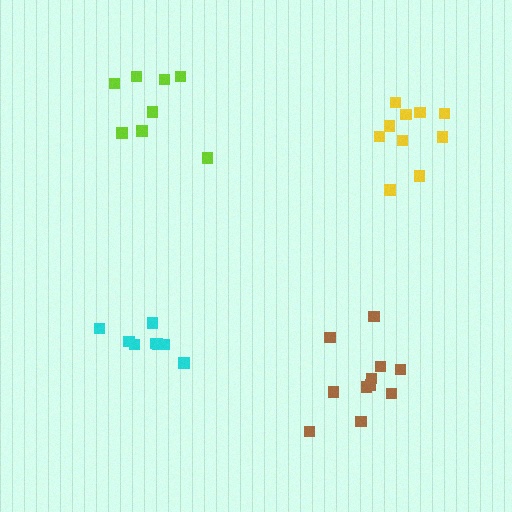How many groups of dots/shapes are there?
There are 4 groups.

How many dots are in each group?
Group 1: 10 dots, Group 2: 8 dots, Group 3: 8 dots, Group 4: 11 dots (37 total).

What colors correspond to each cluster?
The clusters are colored: yellow, cyan, lime, brown.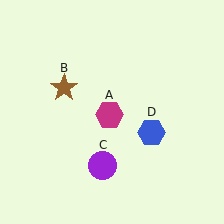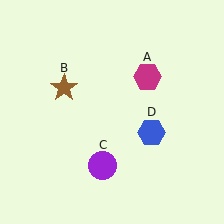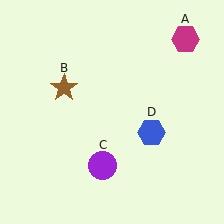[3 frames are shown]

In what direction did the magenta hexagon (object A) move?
The magenta hexagon (object A) moved up and to the right.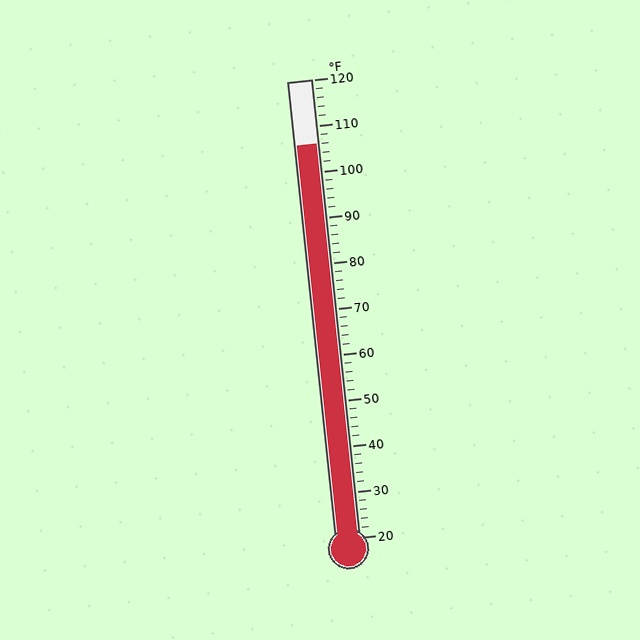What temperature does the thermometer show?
The thermometer shows approximately 106°F.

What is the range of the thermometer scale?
The thermometer scale ranges from 20°F to 120°F.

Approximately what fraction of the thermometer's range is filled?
The thermometer is filled to approximately 85% of its range.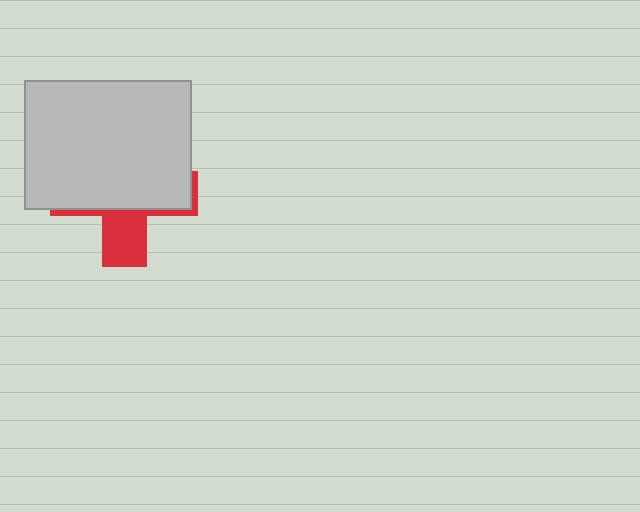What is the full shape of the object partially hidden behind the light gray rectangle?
The partially hidden object is a red cross.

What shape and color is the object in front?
The object in front is a light gray rectangle.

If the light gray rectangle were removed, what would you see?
You would see the complete red cross.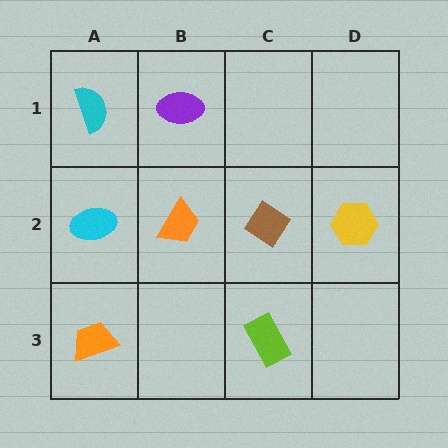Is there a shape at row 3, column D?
No, that cell is empty.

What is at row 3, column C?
A lime rectangle.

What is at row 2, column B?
An orange trapezoid.